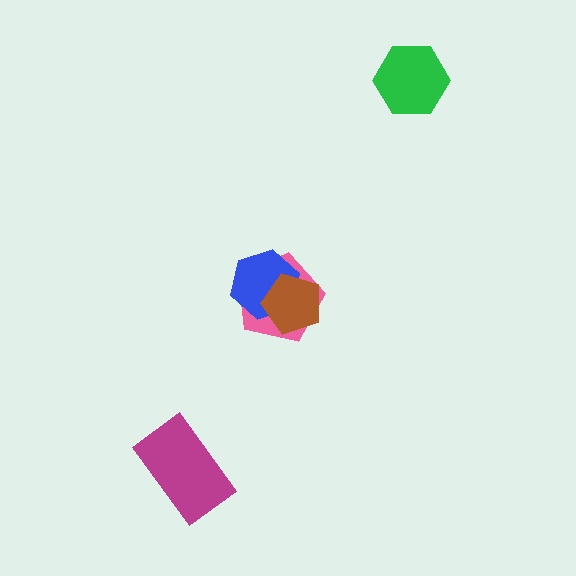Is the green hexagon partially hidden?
No, no other shape covers it.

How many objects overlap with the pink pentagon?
2 objects overlap with the pink pentagon.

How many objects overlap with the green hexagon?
0 objects overlap with the green hexagon.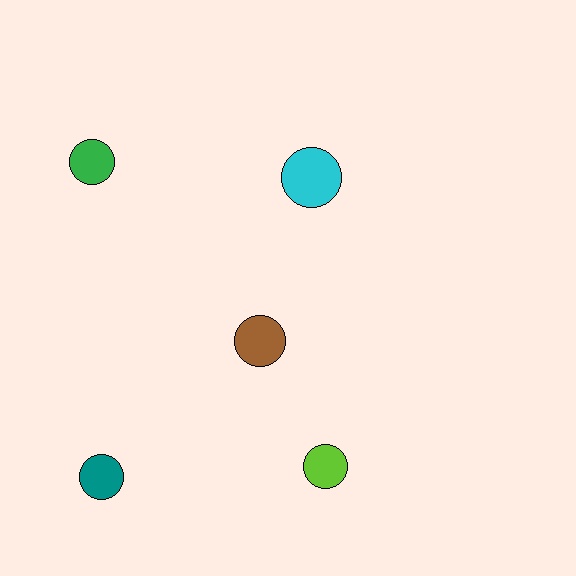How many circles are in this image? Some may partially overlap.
There are 5 circles.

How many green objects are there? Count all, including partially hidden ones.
There is 1 green object.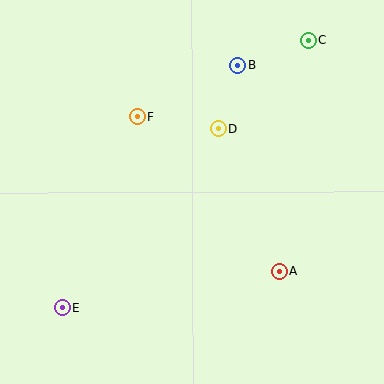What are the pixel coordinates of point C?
Point C is at (309, 40).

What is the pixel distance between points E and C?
The distance between E and C is 364 pixels.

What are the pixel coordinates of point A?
Point A is at (279, 271).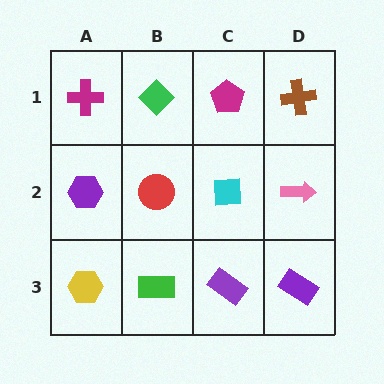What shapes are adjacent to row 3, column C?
A cyan square (row 2, column C), a green rectangle (row 3, column B), a purple rectangle (row 3, column D).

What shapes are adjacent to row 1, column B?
A red circle (row 2, column B), a magenta cross (row 1, column A), a magenta pentagon (row 1, column C).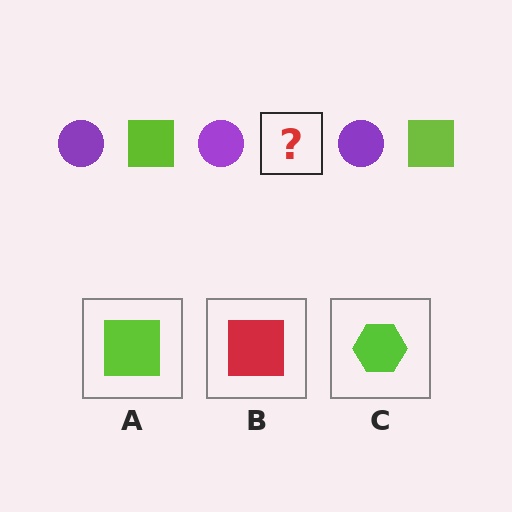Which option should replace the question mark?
Option A.